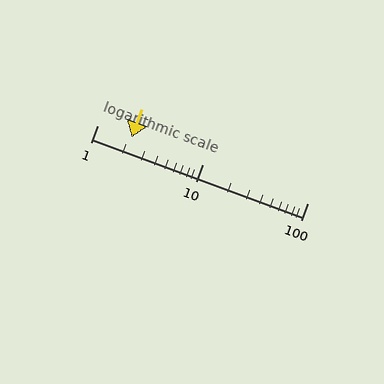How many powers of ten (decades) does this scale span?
The scale spans 2 decades, from 1 to 100.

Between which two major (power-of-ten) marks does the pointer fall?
The pointer is between 1 and 10.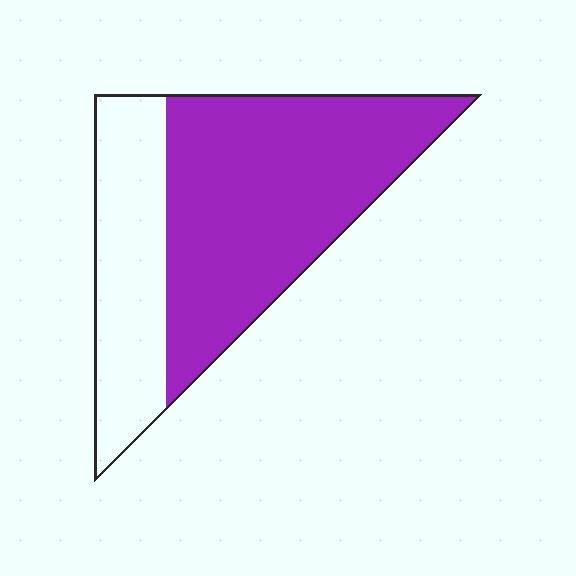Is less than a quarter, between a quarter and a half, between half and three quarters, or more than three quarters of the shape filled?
Between half and three quarters.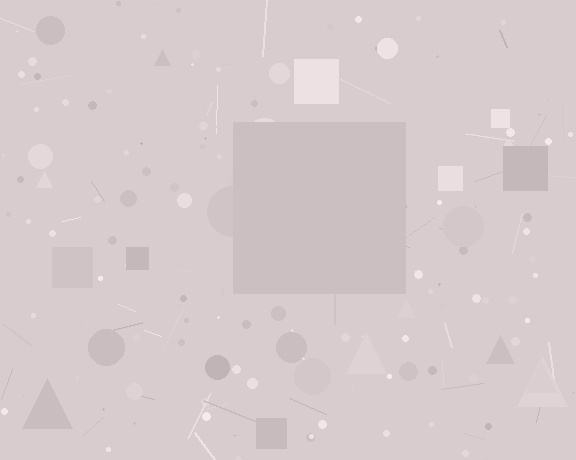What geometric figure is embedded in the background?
A square is embedded in the background.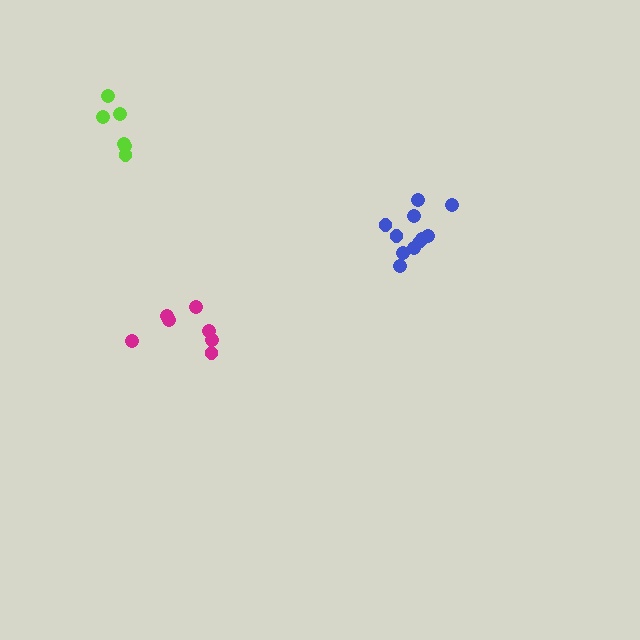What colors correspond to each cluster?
The clusters are colored: blue, magenta, lime.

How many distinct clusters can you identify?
There are 3 distinct clusters.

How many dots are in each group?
Group 1: 11 dots, Group 2: 7 dots, Group 3: 6 dots (24 total).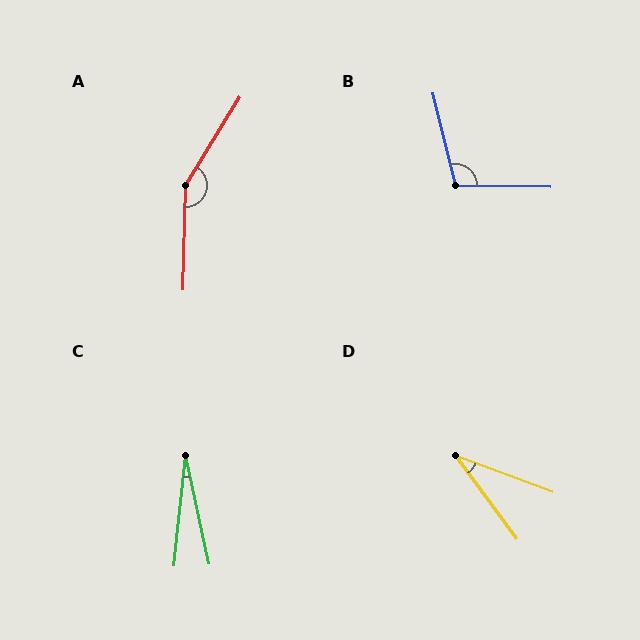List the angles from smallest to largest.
C (18°), D (33°), B (105°), A (150°).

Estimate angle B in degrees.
Approximately 105 degrees.